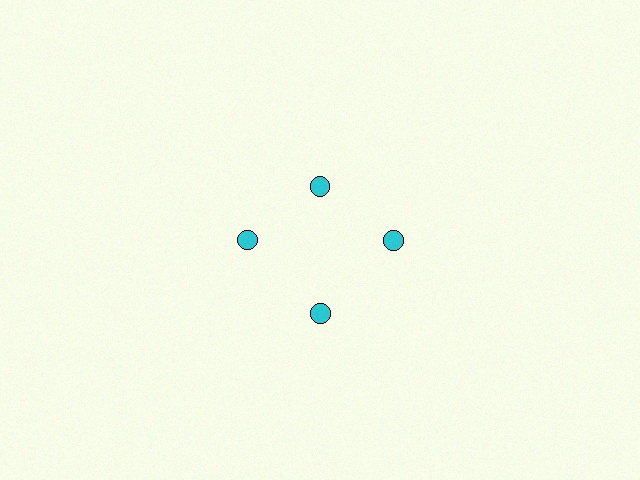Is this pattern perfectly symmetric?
No. The 4 cyan circles are arranged in a ring, but one element near the 12 o'clock position is pulled inward toward the center, breaking the 4-fold rotational symmetry.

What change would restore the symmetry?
The symmetry would be restored by moving it outward, back onto the ring so that all 4 circles sit at equal angles and equal distance from the center.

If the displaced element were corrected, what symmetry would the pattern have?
It would have 4-fold rotational symmetry — the pattern would map onto itself every 90 degrees.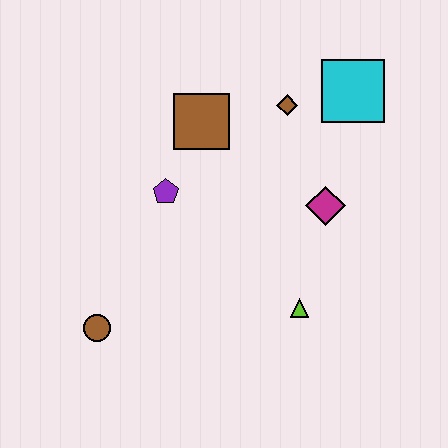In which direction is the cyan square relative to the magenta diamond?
The cyan square is above the magenta diamond.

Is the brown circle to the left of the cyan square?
Yes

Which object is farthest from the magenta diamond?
The brown circle is farthest from the magenta diamond.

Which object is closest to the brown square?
The purple pentagon is closest to the brown square.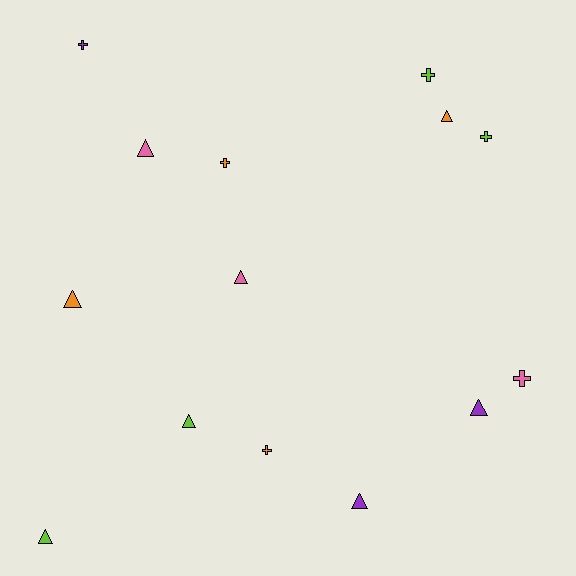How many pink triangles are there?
There are 2 pink triangles.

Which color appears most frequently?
Orange, with 4 objects.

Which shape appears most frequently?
Triangle, with 8 objects.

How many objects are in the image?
There are 14 objects.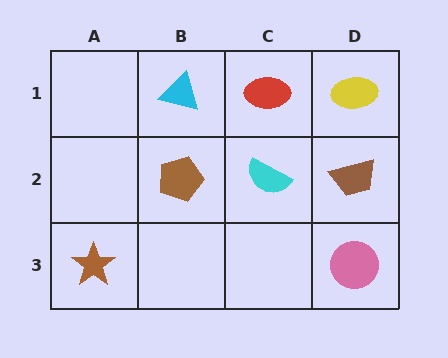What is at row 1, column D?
A yellow ellipse.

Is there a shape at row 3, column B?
No, that cell is empty.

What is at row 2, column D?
A brown trapezoid.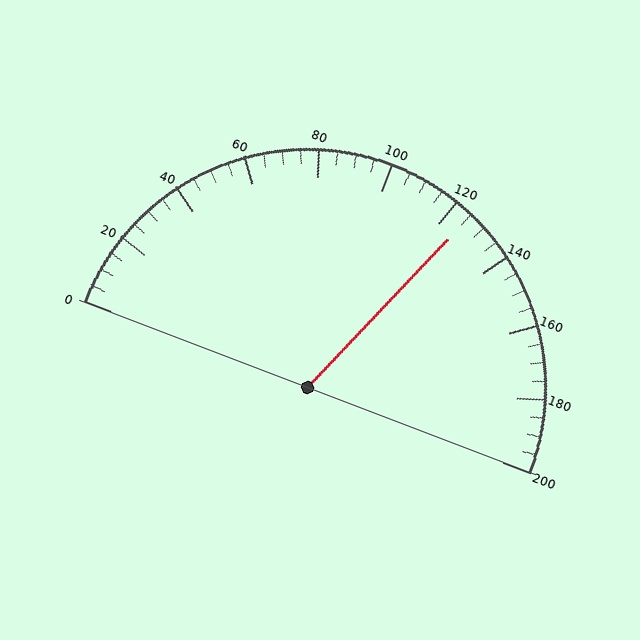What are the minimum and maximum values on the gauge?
The gauge ranges from 0 to 200.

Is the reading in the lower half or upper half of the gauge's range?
The reading is in the upper half of the range (0 to 200).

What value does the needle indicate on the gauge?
The needle indicates approximately 125.